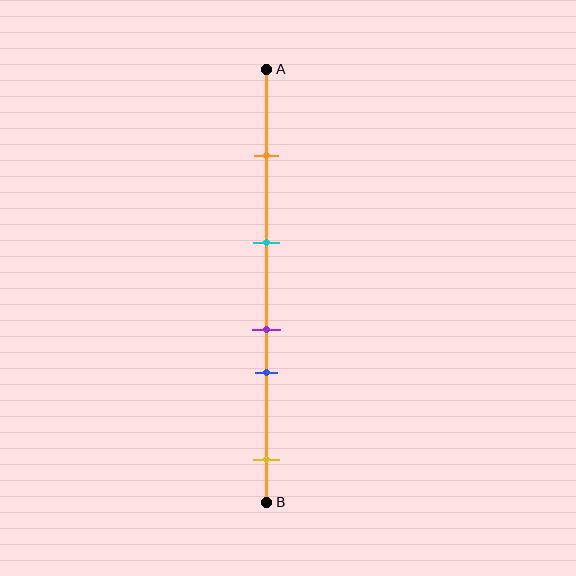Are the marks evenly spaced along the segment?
No, the marks are not evenly spaced.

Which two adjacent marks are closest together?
The purple and blue marks are the closest adjacent pair.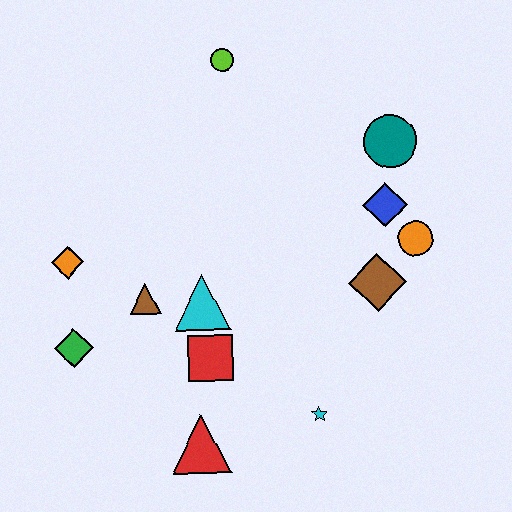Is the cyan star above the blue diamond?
No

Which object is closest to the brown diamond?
The orange circle is closest to the brown diamond.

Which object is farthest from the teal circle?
The green diamond is farthest from the teal circle.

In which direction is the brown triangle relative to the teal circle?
The brown triangle is to the left of the teal circle.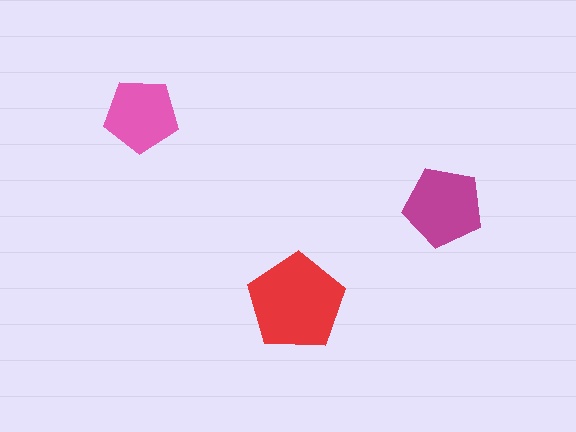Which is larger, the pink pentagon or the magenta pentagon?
The magenta one.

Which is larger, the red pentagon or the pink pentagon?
The red one.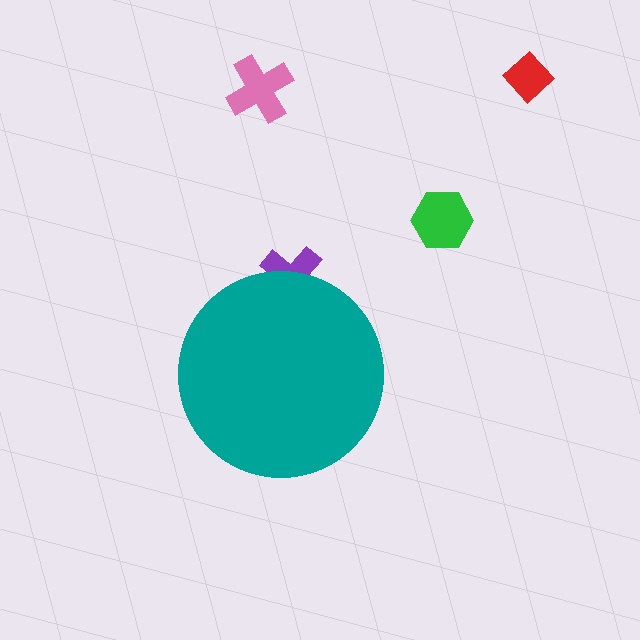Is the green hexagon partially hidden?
No, the green hexagon is fully visible.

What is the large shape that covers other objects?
A teal circle.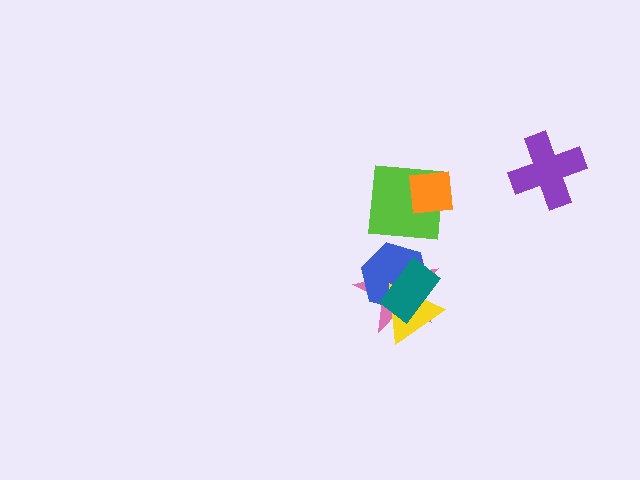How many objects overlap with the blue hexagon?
3 objects overlap with the blue hexagon.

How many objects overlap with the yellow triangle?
3 objects overlap with the yellow triangle.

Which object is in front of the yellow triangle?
The teal rectangle is in front of the yellow triangle.